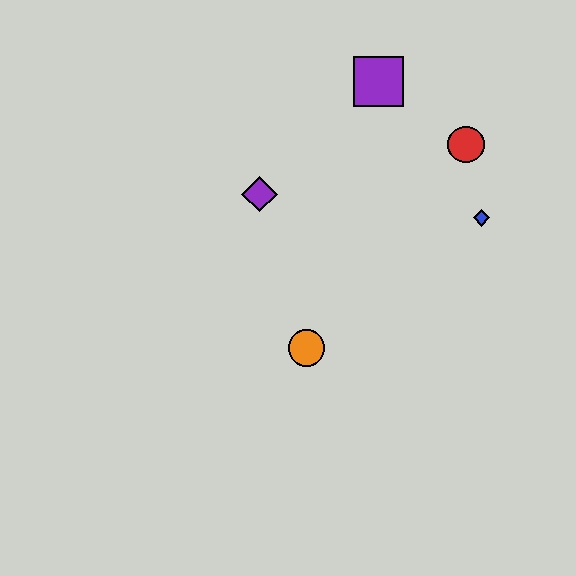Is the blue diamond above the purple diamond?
No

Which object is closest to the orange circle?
The purple diamond is closest to the orange circle.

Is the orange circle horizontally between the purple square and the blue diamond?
No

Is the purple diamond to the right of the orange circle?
No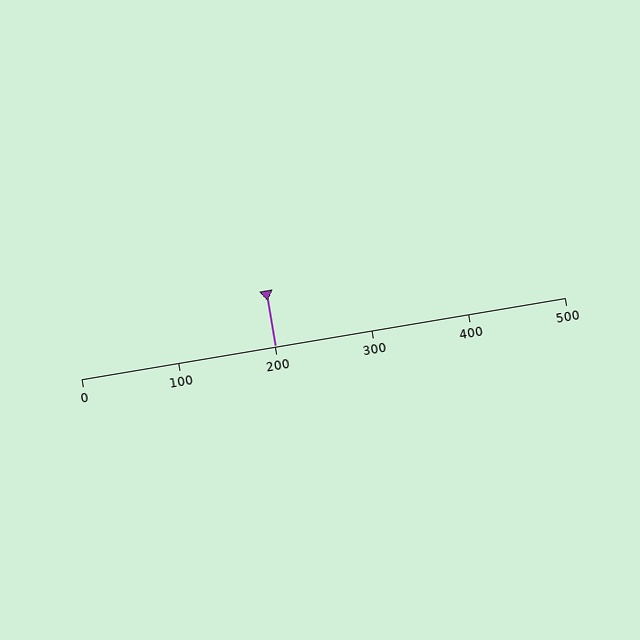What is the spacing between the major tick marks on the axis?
The major ticks are spaced 100 apart.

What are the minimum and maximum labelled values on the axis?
The axis runs from 0 to 500.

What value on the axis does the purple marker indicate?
The marker indicates approximately 200.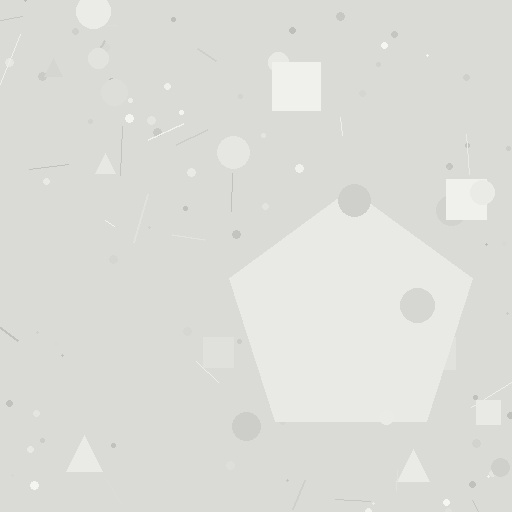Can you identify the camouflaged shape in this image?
The camouflaged shape is a pentagon.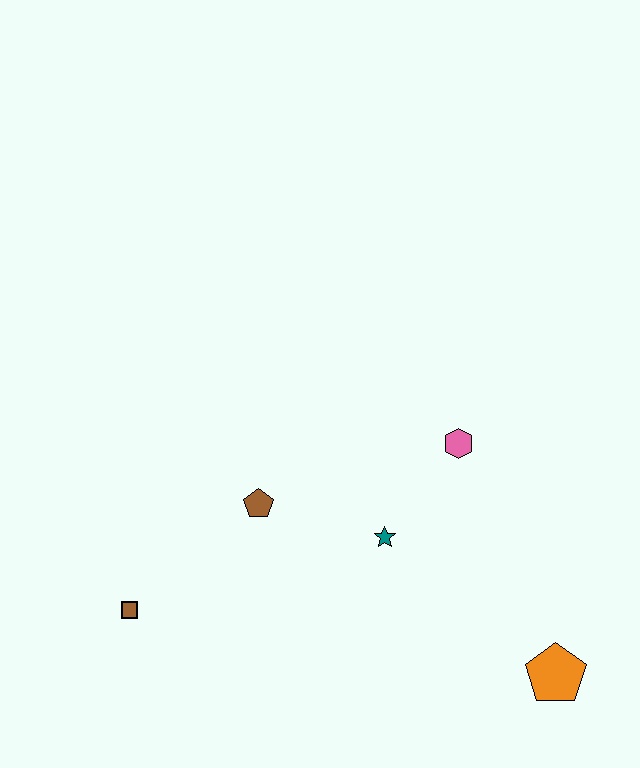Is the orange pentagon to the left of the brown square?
No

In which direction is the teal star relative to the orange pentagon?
The teal star is to the left of the orange pentagon.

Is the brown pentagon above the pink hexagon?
No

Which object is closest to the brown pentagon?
The teal star is closest to the brown pentagon.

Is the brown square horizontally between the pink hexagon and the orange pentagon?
No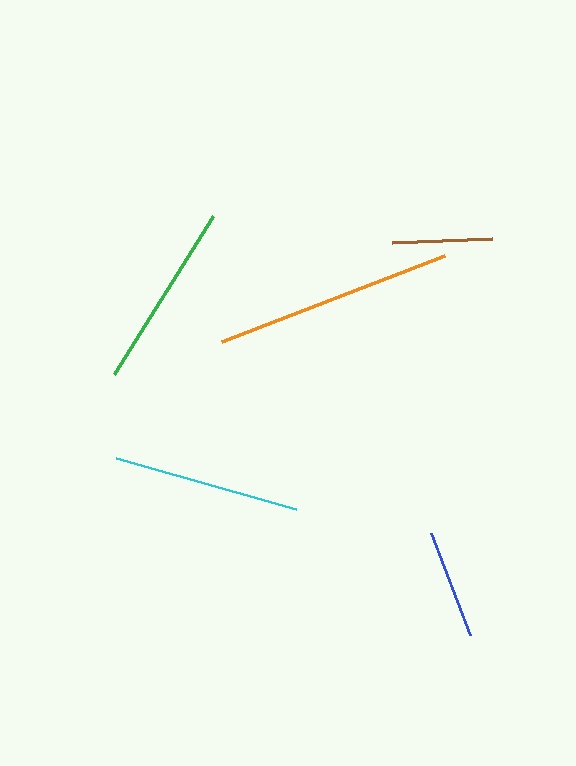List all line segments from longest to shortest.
From longest to shortest: orange, cyan, green, blue, brown.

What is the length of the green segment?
The green segment is approximately 187 pixels long.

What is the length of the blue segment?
The blue segment is approximately 110 pixels long.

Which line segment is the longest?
The orange line is the longest at approximately 240 pixels.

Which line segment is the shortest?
The brown line is the shortest at approximately 100 pixels.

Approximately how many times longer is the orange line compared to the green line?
The orange line is approximately 1.3 times the length of the green line.